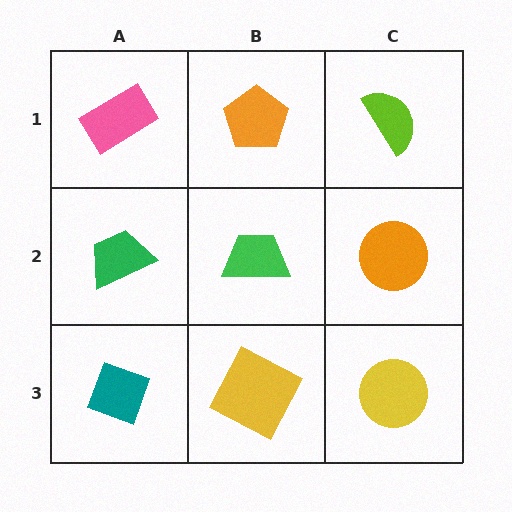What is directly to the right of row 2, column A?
A green trapezoid.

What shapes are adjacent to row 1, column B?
A green trapezoid (row 2, column B), a pink rectangle (row 1, column A), a lime semicircle (row 1, column C).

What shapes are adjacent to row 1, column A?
A green trapezoid (row 2, column A), an orange pentagon (row 1, column B).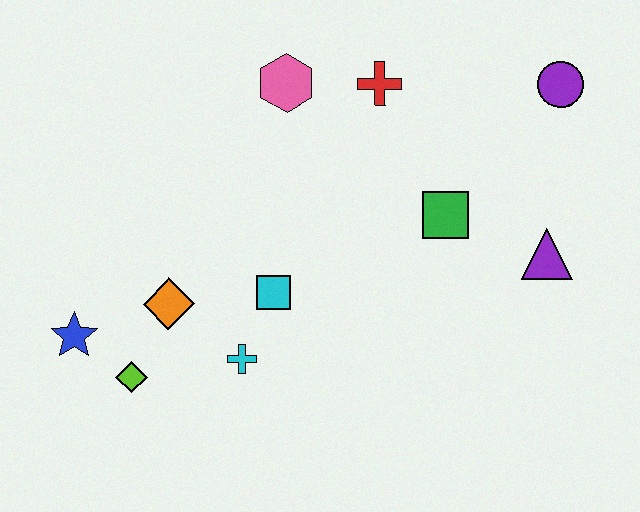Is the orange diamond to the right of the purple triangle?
No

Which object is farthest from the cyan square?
The purple circle is farthest from the cyan square.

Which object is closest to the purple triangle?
The green square is closest to the purple triangle.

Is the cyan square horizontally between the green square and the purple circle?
No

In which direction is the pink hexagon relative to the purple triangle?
The pink hexagon is to the left of the purple triangle.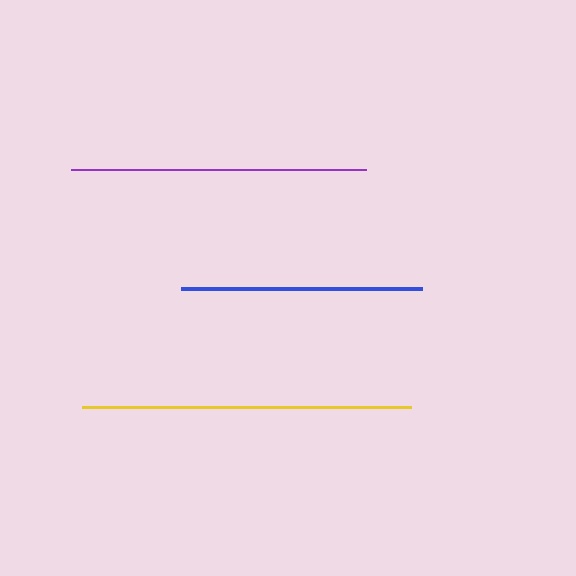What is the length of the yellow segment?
The yellow segment is approximately 329 pixels long.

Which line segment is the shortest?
The blue line is the shortest at approximately 241 pixels.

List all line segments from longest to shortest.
From longest to shortest: yellow, purple, blue.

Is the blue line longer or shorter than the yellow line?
The yellow line is longer than the blue line.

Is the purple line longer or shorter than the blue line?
The purple line is longer than the blue line.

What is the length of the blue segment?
The blue segment is approximately 241 pixels long.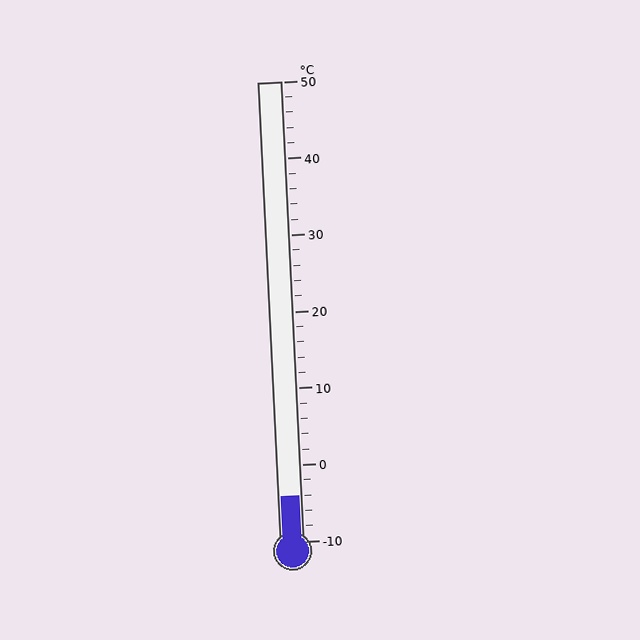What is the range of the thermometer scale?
The thermometer scale ranges from -10°C to 50°C.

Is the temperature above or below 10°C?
The temperature is below 10°C.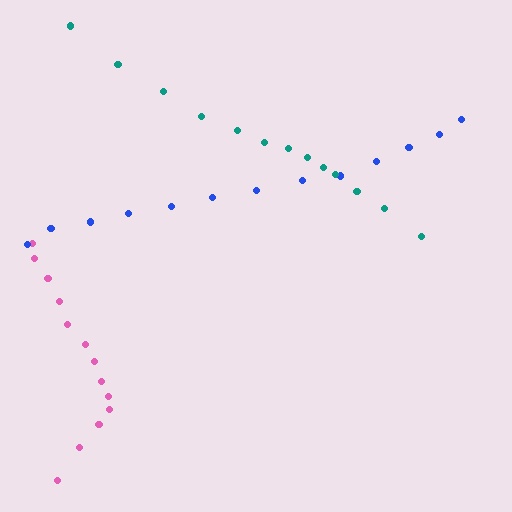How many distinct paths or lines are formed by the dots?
There are 3 distinct paths.